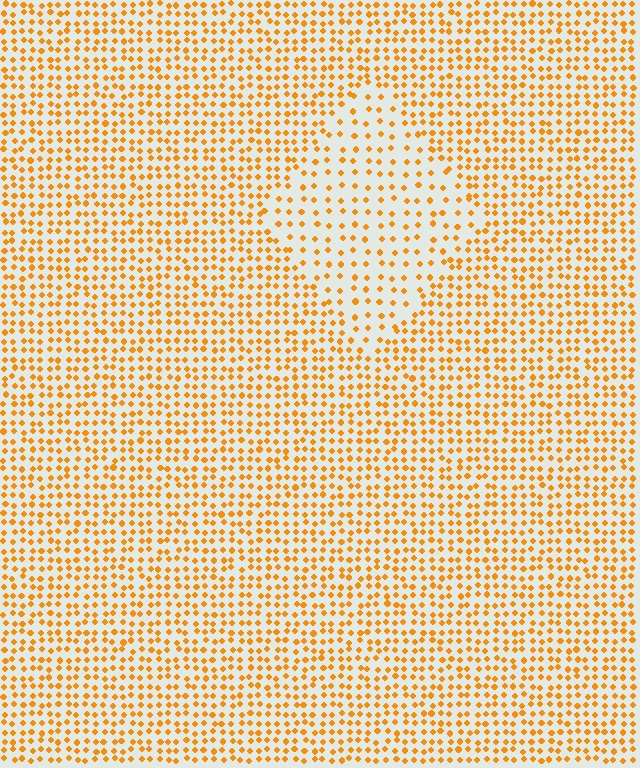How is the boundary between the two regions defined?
The boundary is defined by a change in element density (approximately 2.0x ratio). All elements are the same color, size, and shape.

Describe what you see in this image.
The image contains small orange elements arranged at two different densities. A diamond-shaped region is visible where the elements are less densely packed than the surrounding area.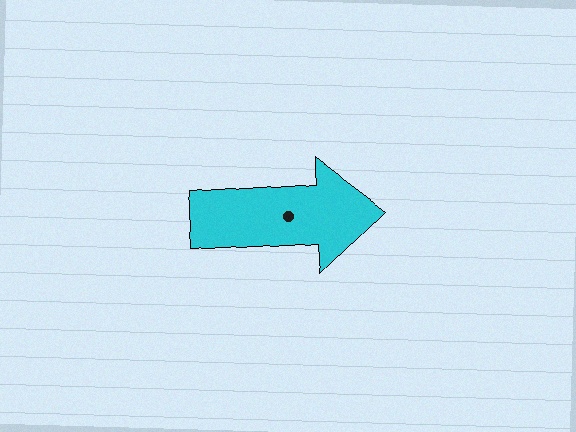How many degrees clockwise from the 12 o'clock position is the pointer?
Approximately 86 degrees.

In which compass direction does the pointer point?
East.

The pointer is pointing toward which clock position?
Roughly 3 o'clock.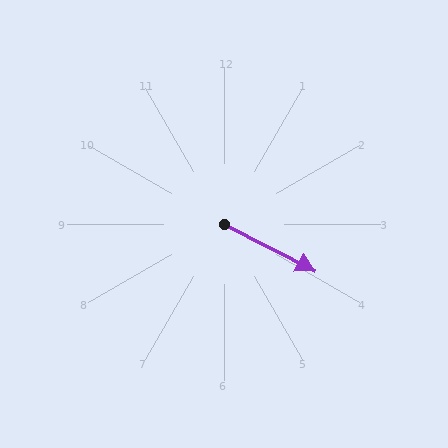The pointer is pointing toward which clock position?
Roughly 4 o'clock.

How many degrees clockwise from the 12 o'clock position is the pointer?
Approximately 117 degrees.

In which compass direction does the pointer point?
Southeast.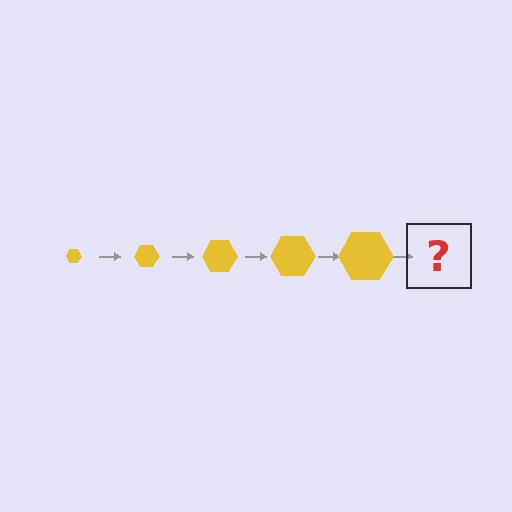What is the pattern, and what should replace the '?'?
The pattern is that the hexagon gets progressively larger each step. The '?' should be a yellow hexagon, larger than the previous one.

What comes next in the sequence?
The next element should be a yellow hexagon, larger than the previous one.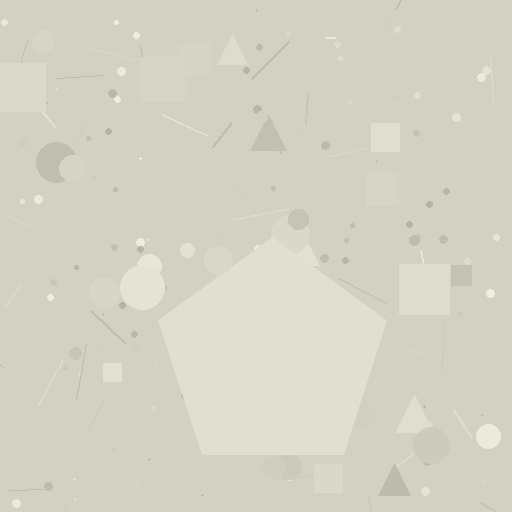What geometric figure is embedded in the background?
A pentagon is embedded in the background.